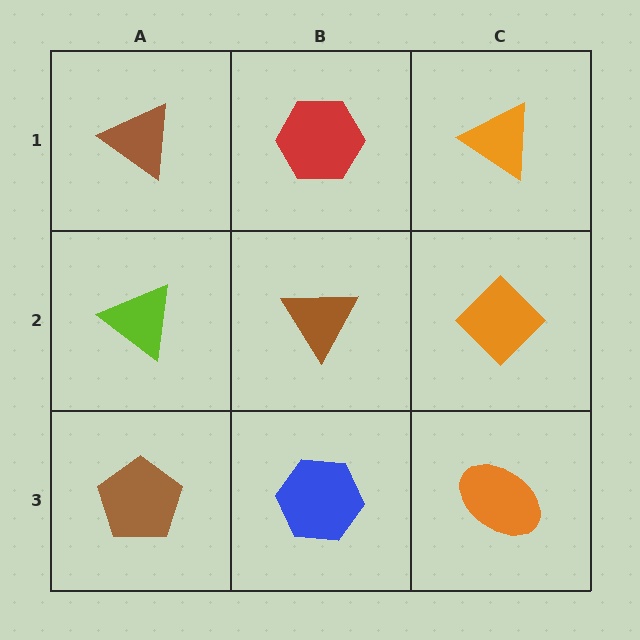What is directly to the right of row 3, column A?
A blue hexagon.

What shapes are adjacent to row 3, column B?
A brown triangle (row 2, column B), a brown pentagon (row 3, column A), an orange ellipse (row 3, column C).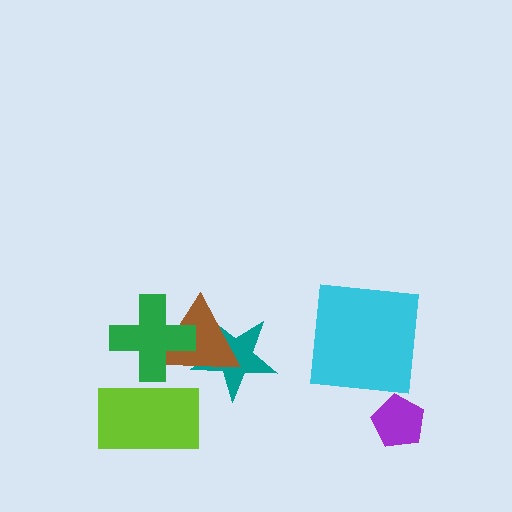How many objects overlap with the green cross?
2 objects overlap with the green cross.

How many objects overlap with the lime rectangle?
1 object overlaps with the lime rectangle.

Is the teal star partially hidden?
Yes, it is partially covered by another shape.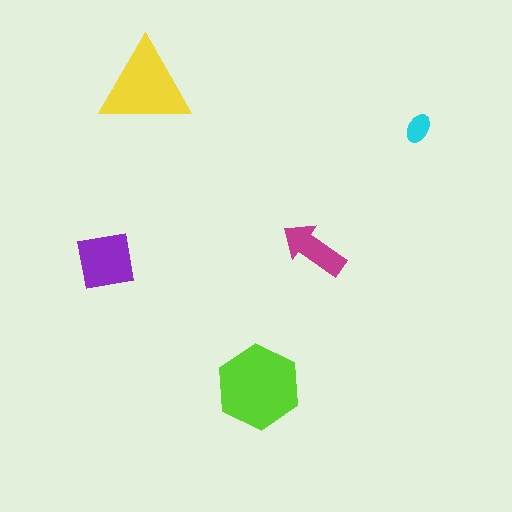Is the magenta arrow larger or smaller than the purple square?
Smaller.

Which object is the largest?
The lime hexagon.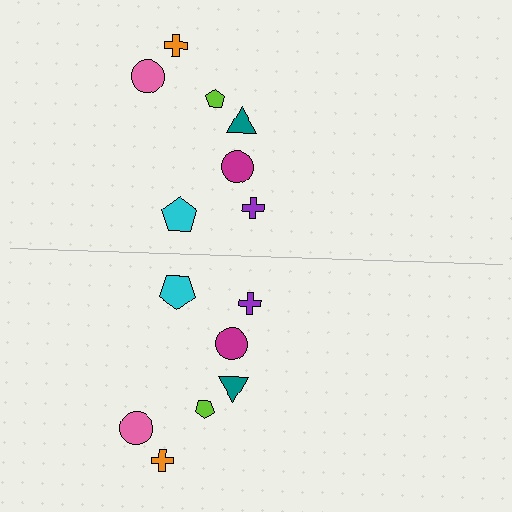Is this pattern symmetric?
Yes, this pattern has bilateral (reflection) symmetry.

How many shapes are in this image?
There are 14 shapes in this image.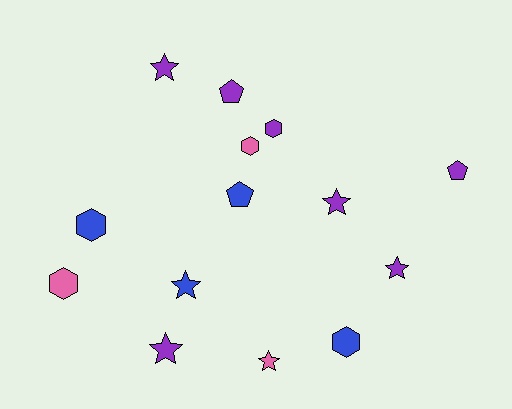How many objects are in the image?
There are 14 objects.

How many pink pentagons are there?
There are no pink pentagons.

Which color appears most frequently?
Purple, with 7 objects.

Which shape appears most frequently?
Star, with 6 objects.